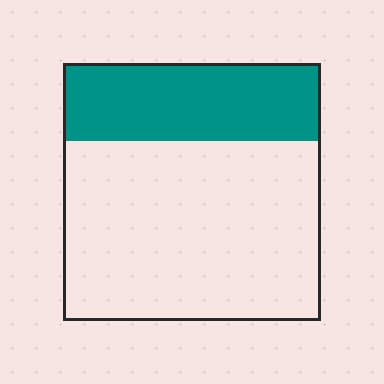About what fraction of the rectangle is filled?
About one third (1/3).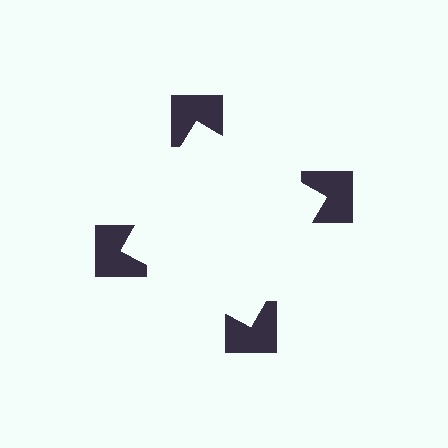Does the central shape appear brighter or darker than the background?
It typically appears slightly brighter than the background, even though no actual brightness change is drawn.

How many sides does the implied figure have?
4 sides.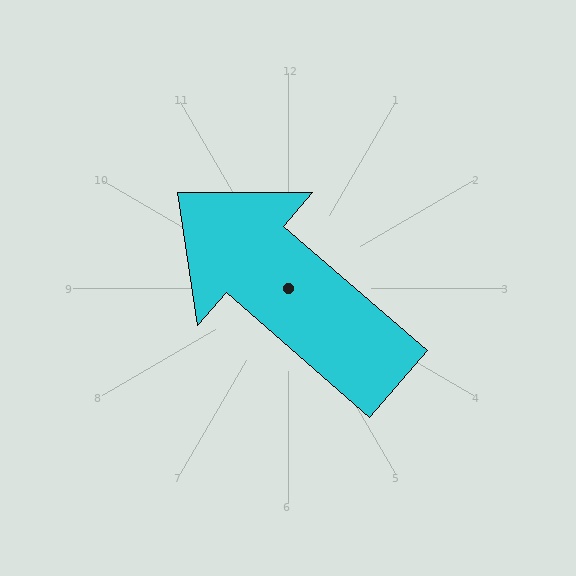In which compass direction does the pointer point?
Northwest.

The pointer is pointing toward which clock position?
Roughly 10 o'clock.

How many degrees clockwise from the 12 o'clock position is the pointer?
Approximately 311 degrees.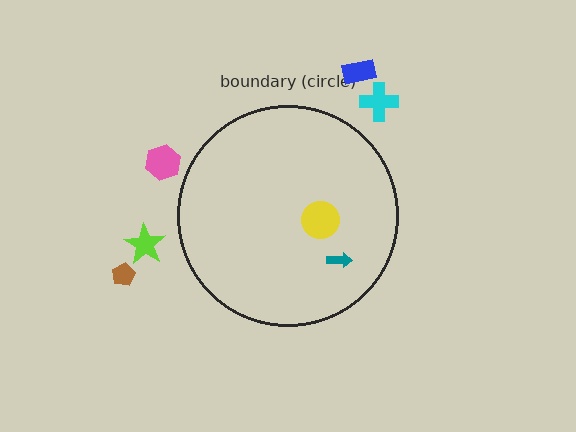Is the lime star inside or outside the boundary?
Outside.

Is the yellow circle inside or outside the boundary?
Inside.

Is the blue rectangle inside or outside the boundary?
Outside.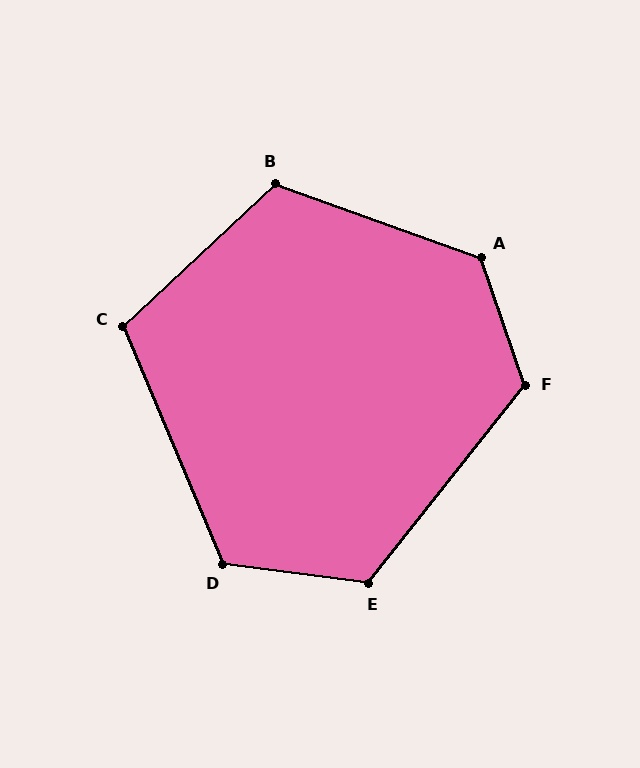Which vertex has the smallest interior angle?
C, at approximately 111 degrees.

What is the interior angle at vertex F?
Approximately 123 degrees (obtuse).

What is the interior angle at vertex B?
Approximately 117 degrees (obtuse).